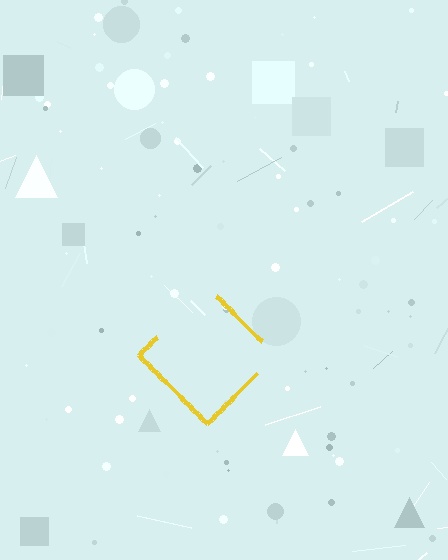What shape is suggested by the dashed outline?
The dashed outline suggests a diamond.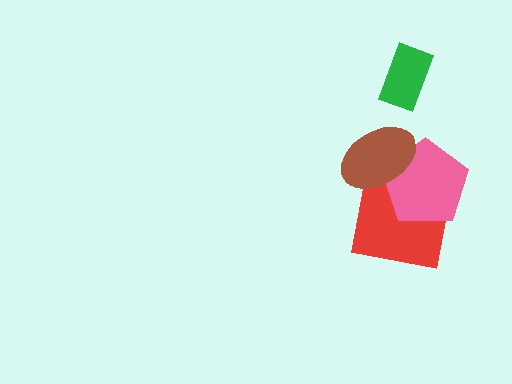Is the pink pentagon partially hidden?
Yes, it is partially covered by another shape.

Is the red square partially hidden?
Yes, it is partially covered by another shape.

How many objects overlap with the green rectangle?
0 objects overlap with the green rectangle.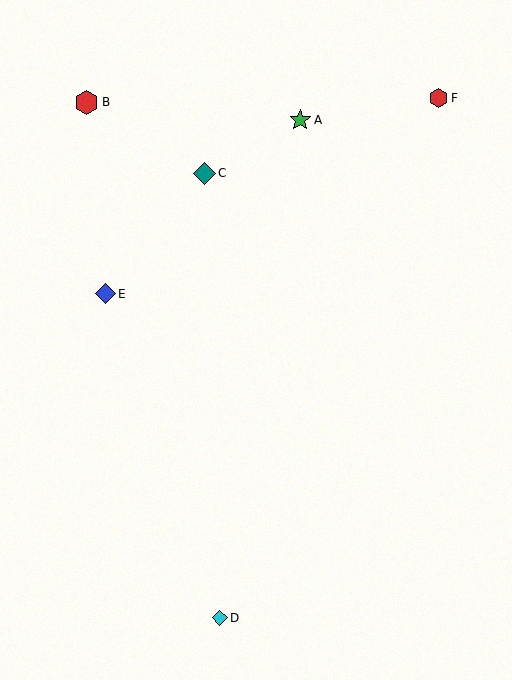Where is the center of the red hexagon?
The center of the red hexagon is at (439, 98).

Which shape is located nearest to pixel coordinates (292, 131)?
The green star (labeled A) at (300, 120) is nearest to that location.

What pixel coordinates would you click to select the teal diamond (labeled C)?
Click at (204, 173) to select the teal diamond C.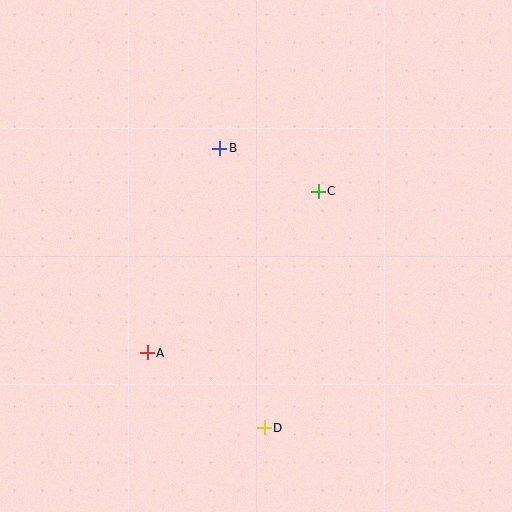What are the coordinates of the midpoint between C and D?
The midpoint between C and D is at (291, 310).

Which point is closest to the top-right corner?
Point C is closest to the top-right corner.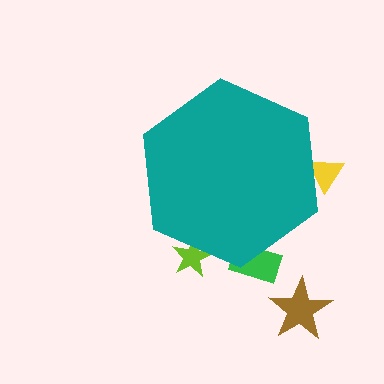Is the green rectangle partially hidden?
Yes, the green rectangle is partially hidden behind the teal hexagon.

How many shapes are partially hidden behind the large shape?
3 shapes are partially hidden.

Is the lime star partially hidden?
Yes, the lime star is partially hidden behind the teal hexagon.